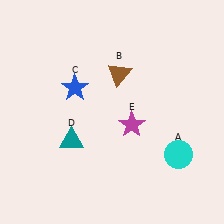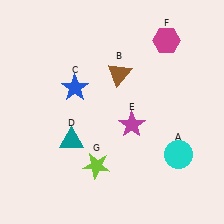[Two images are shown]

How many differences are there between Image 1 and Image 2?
There are 2 differences between the two images.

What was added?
A magenta hexagon (F), a lime star (G) were added in Image 2.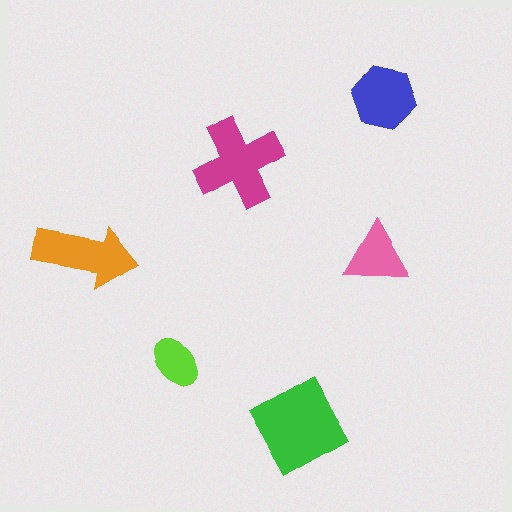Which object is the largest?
The green square.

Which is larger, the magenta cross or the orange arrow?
The magenta cross.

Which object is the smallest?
The lime ellipse.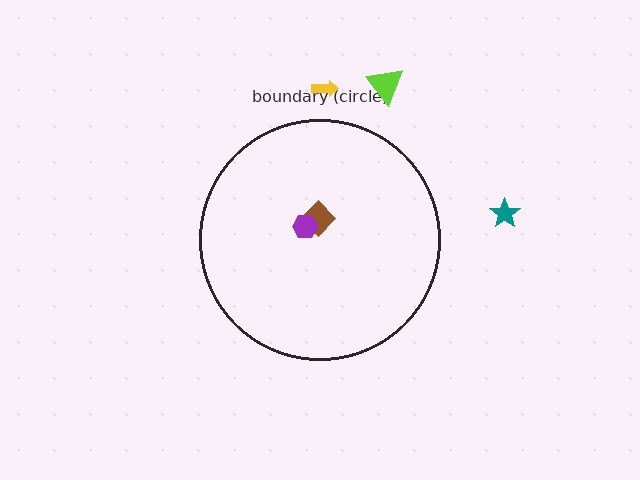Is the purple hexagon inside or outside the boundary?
Inside.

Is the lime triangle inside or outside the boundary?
Outside.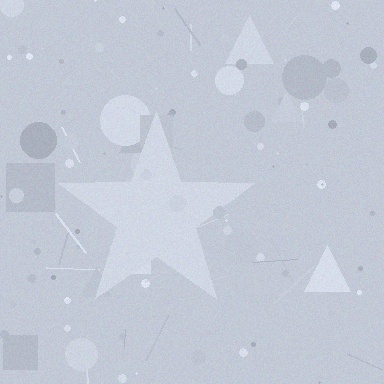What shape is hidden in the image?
A star is hidden in the image.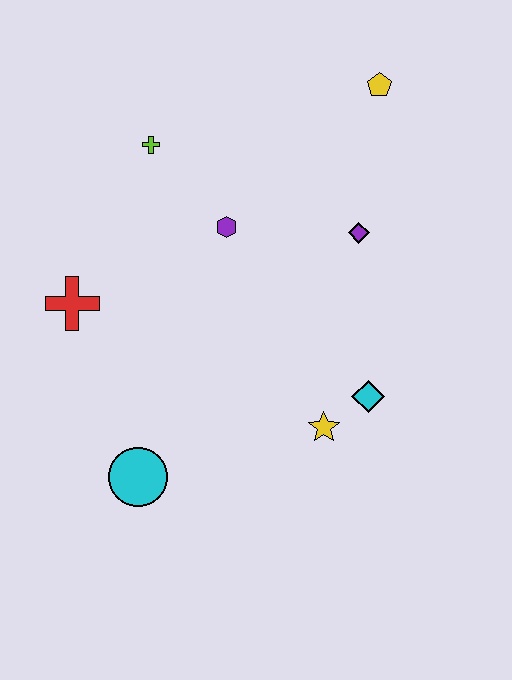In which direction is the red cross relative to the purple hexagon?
The red cross is to the left of the purple hexagon.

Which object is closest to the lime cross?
The purple hexagon is closest to the lime cross.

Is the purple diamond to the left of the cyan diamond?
Yes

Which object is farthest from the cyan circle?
The yellow pentagon is farthest from the cyan circle.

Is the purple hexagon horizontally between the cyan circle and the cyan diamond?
Yes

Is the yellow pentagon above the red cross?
Yes